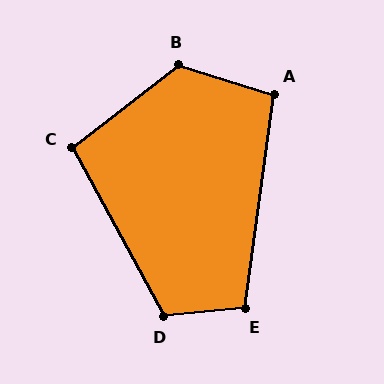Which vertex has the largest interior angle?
B, at approximately 125 degrees.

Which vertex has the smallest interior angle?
A, at approximately 99 degrees.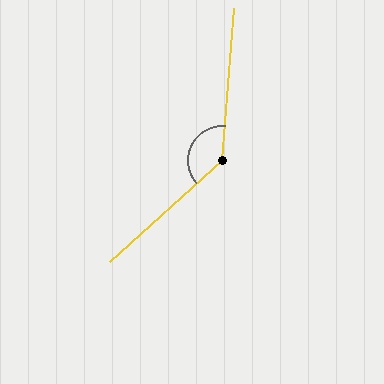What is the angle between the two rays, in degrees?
Approximately 136 degrees.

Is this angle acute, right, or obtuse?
It is obtuse.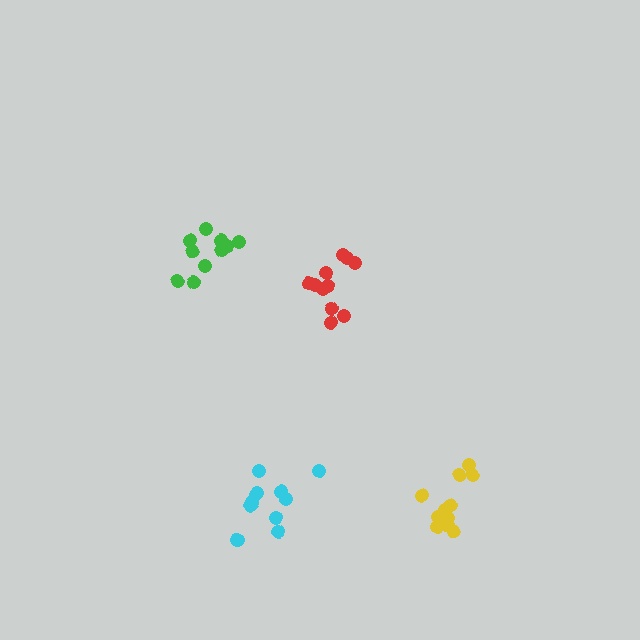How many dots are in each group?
Group 1: 10 dots, Group 2: 11 dots, Group 3: 11 dots, Group 4: 12 dots (44 total).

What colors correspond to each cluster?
The clusters are colored: green, red, yellow, cyan.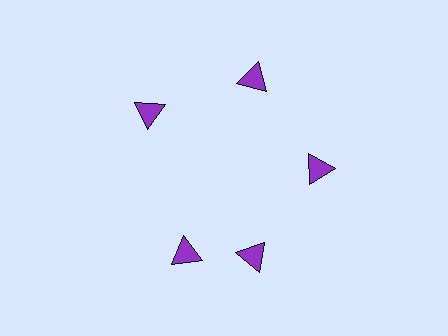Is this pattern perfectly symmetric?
No. The 5 purple triangles are arranged in a ring, but one element near the 8 o'clock position is rotated out of alignment along the ring, breaking the 5-fold rotational symmetry.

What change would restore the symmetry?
The symmetry would be restored by rotating it back into even spacing with its neighbors so that all 5 triangles sit at equal angles and equal distance from the center.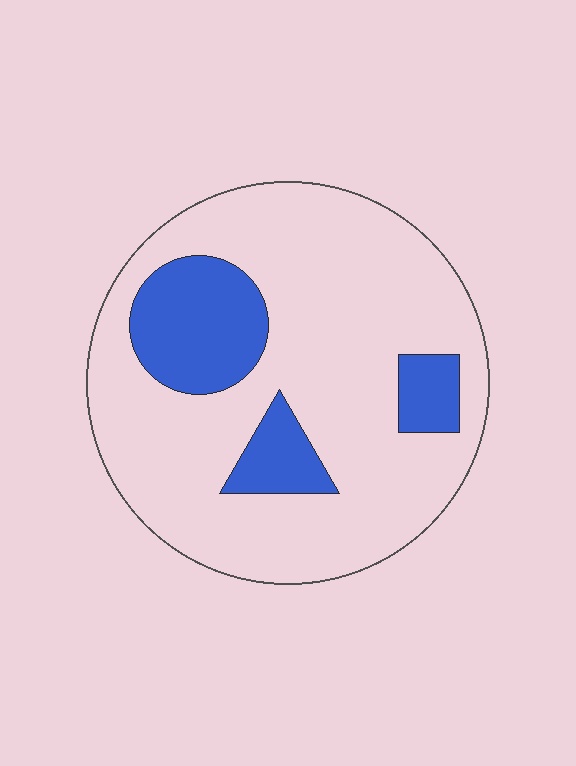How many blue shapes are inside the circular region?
3.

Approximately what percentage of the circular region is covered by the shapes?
Approximately 20%.